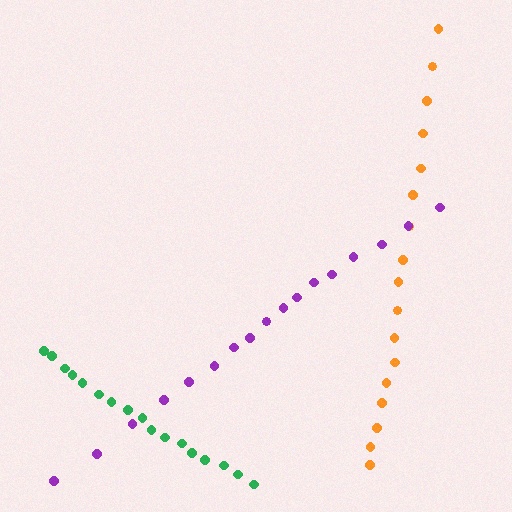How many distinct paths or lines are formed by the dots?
There are 3 distinct paths.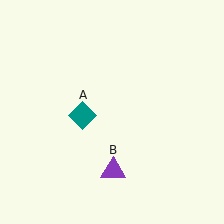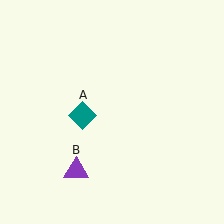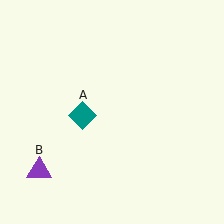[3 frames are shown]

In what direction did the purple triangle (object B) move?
The purple triangle (object B) moved left.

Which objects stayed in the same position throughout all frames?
Teal diamond (object A) remained stationary.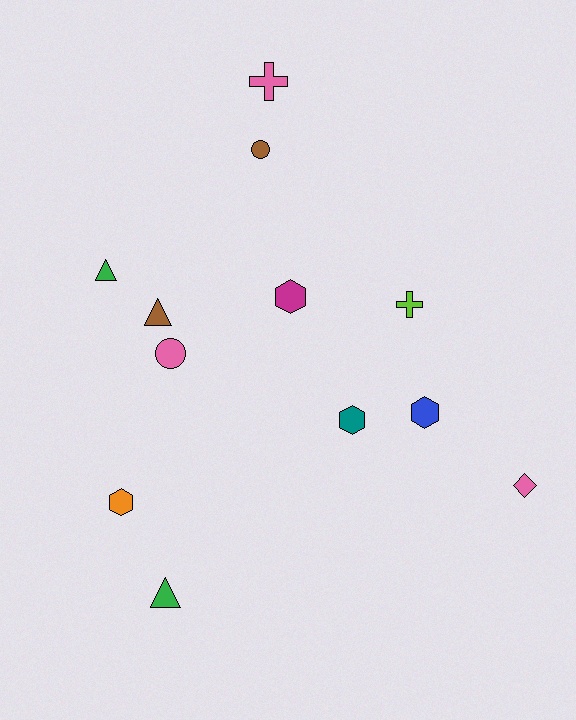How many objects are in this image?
There are 12 objects.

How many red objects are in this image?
There are no red objects.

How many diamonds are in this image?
There is 1 diamond.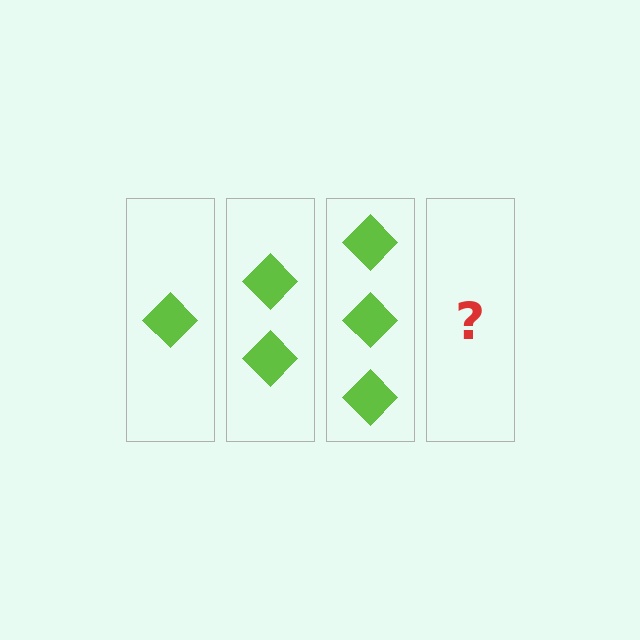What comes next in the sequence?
The next element should be 4 diamonds.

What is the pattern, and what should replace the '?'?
The pattern is that each step adds one more diamond. The '?' should be 4 diamonds.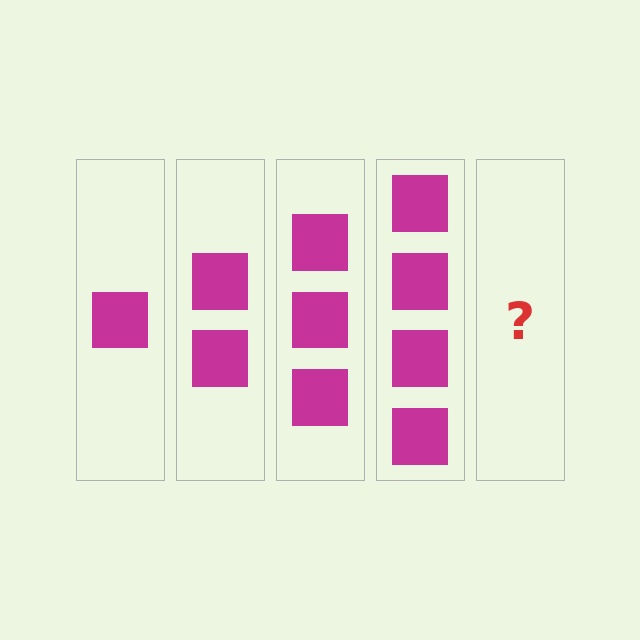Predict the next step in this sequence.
The next step is 5 squares.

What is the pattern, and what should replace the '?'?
The pattern is that each step adds one more square. The '?' should be 5 squares.